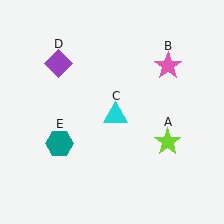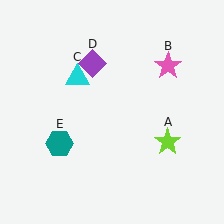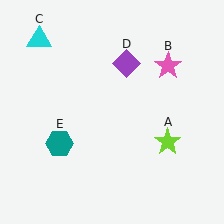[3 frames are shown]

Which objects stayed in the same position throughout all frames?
Lime star (object A) and pink star (object B) and teal hexagon (object E) remained stationary.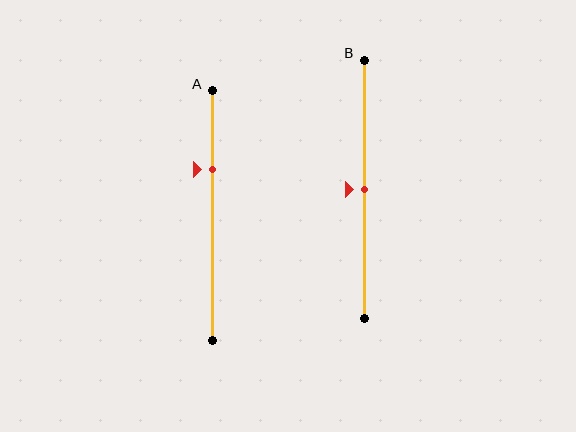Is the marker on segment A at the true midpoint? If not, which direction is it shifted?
No, the marker on segment A is shifted upward by about 18% of the segment length.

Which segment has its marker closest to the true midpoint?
Segment B has its marker closest to the true midpoint.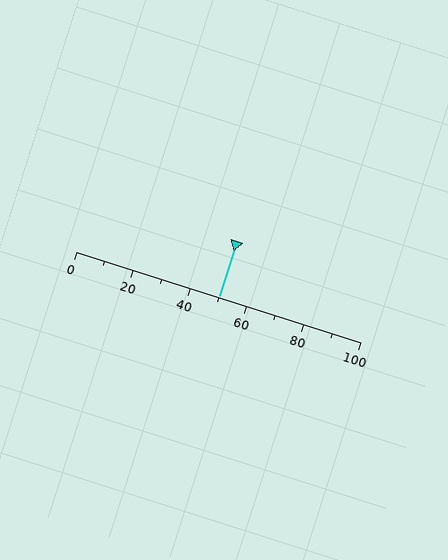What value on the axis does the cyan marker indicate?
The marker indicates approximately 50.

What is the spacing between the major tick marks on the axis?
The major ticks are spaced 20 apart.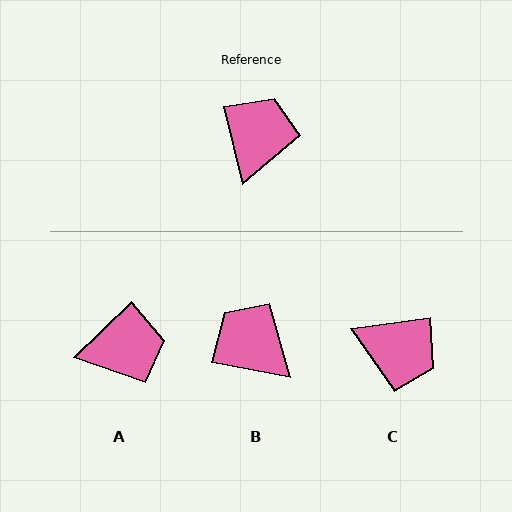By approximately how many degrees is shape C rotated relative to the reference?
Approximately 95 degrees clockwise.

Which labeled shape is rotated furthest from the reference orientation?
C, about 95 degrees away.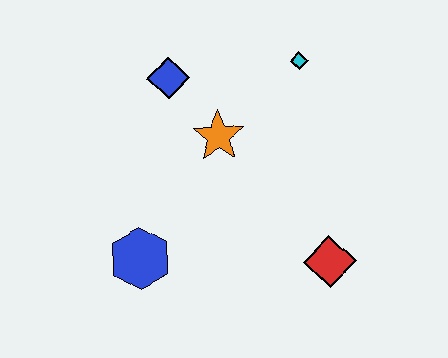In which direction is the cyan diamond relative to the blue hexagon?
The cyan diamond is above the blue hexagon.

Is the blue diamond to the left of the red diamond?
Yes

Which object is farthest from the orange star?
The red diamond is farthest from the orange star.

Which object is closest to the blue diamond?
The orange star is closest to the blue diamond.